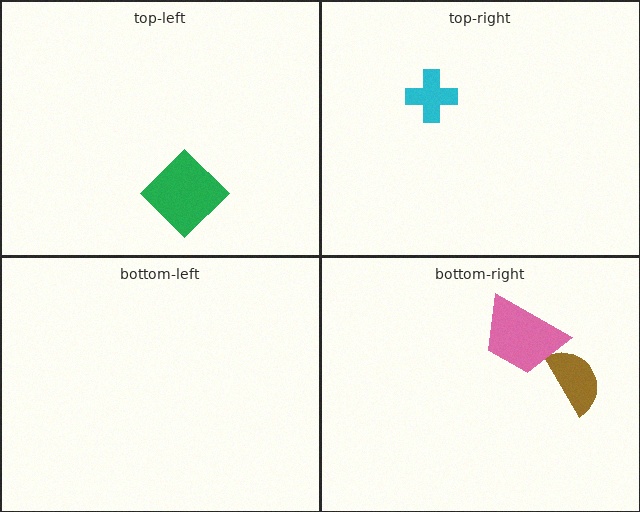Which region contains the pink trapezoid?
The bottom-right region.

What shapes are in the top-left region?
The green diamond.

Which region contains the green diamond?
The top-left region.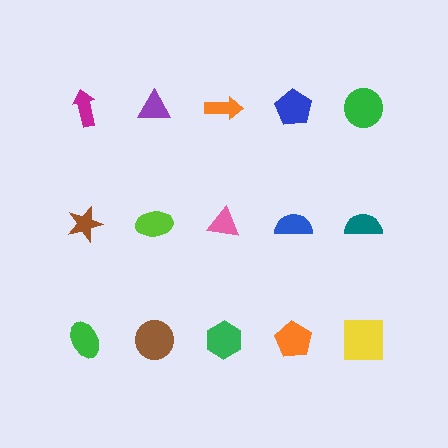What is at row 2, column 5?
A teal semicircle.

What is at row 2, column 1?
A brown star.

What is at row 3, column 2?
A brown circle.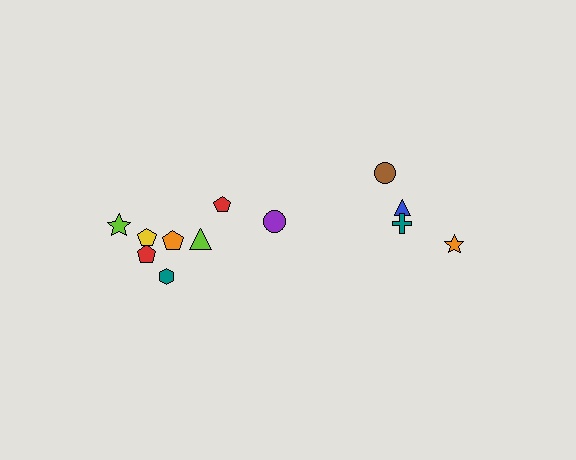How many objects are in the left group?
There are 8 objects.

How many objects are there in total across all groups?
There are 12 objects.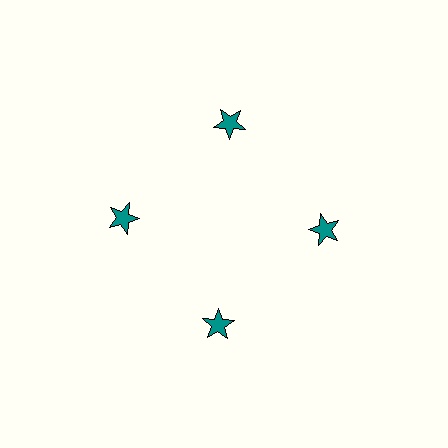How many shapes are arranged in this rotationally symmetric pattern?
There are 4 shapes, arranged in 4 groups of 1.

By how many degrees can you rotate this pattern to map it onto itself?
The pattern maps onto itself every 90 degrees of rotation.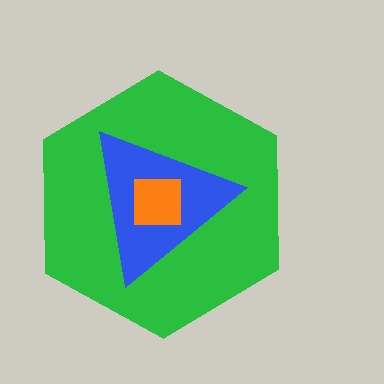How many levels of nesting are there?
3.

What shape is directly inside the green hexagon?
The blue triangle.